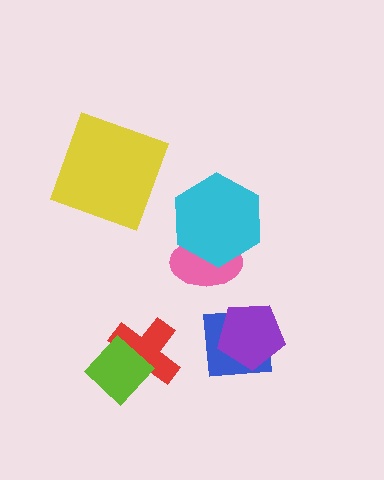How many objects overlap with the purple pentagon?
1 object overlaps with the purple pentagon.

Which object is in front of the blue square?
The purple pentagon is in front of the blue square.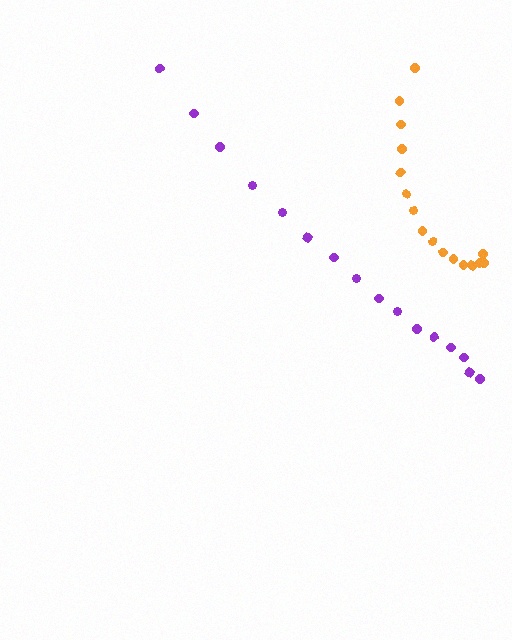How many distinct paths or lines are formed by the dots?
There are 2 distinct paths.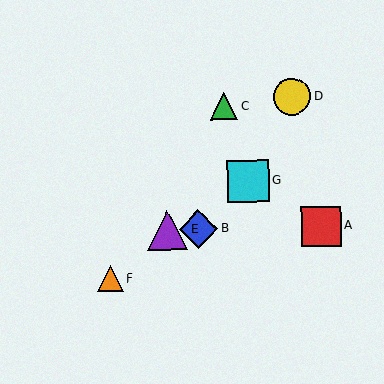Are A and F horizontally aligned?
No, A is at y≈226 and F is at y≈279.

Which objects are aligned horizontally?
Objects A, B, E are aligned horizontally.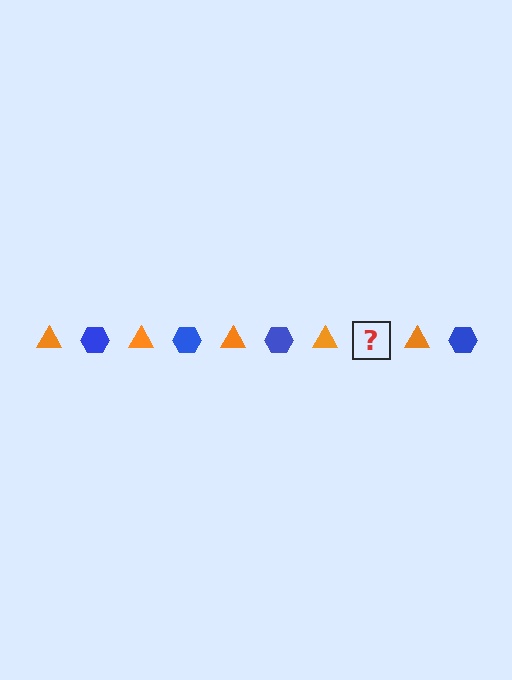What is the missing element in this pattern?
The missing element is a blue hexagon.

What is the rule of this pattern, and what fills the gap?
The rule is that the pattern alternates between orange triangle and blue hexagon. The gap should be filled with a blue hexagon.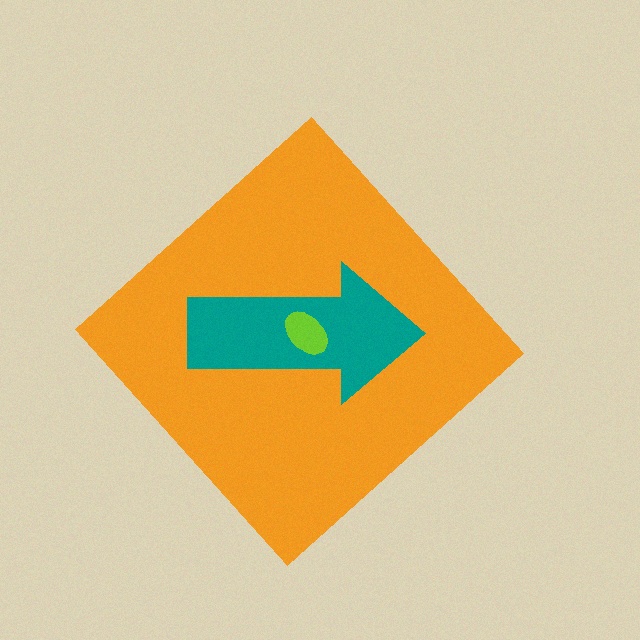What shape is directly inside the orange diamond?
The teal arrow.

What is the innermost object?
The lime ellipse.